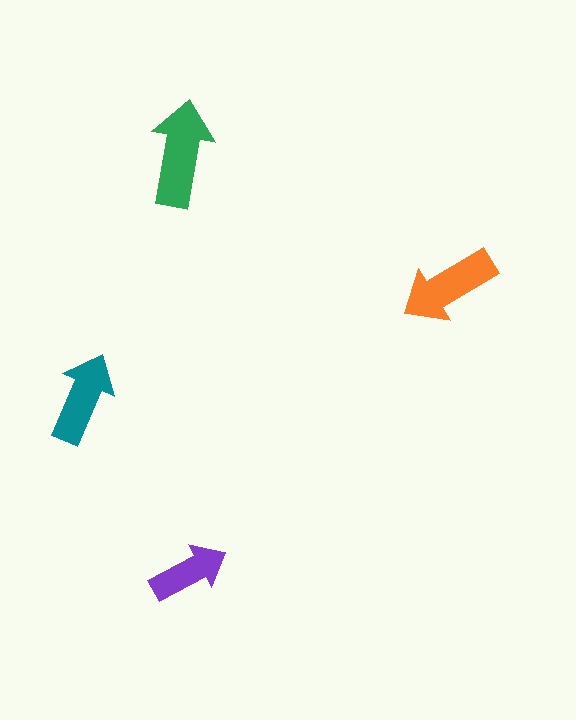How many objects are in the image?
There are 4 objects in the image.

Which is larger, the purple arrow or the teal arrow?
The teal one.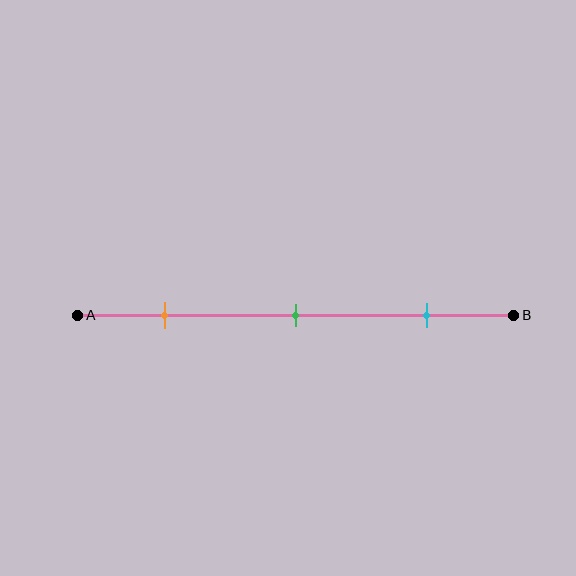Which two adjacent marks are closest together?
The orange and green marks are the closest adjacent pair.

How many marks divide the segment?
There are 3 marks dividing the segment.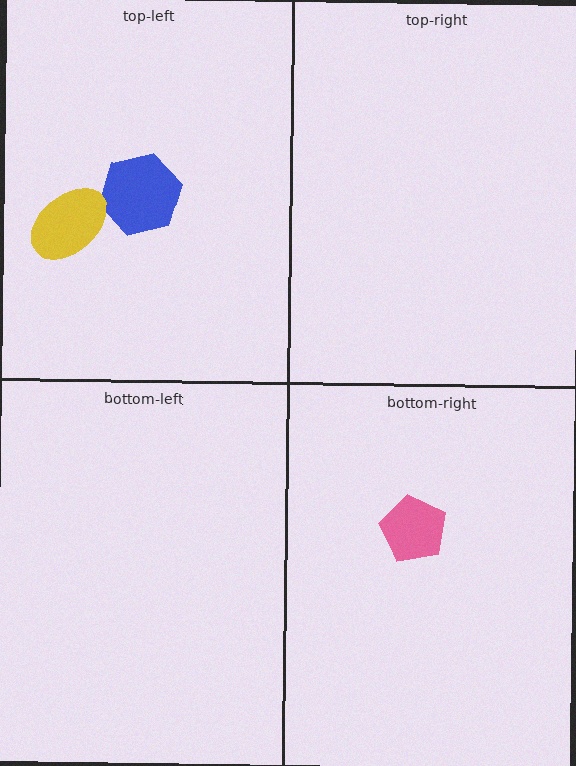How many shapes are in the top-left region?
2.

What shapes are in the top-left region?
The blue hexagon, the yellow ellipse.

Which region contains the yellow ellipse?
The top-left region.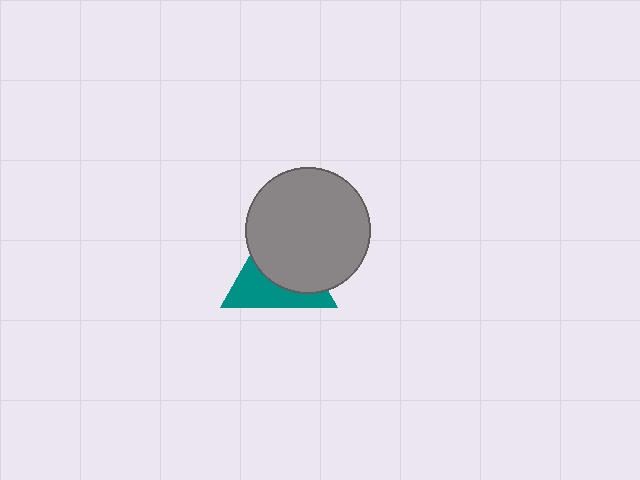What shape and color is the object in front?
The object in front is a gray circle.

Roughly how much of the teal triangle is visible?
A small part of it is visible (roughly 43%).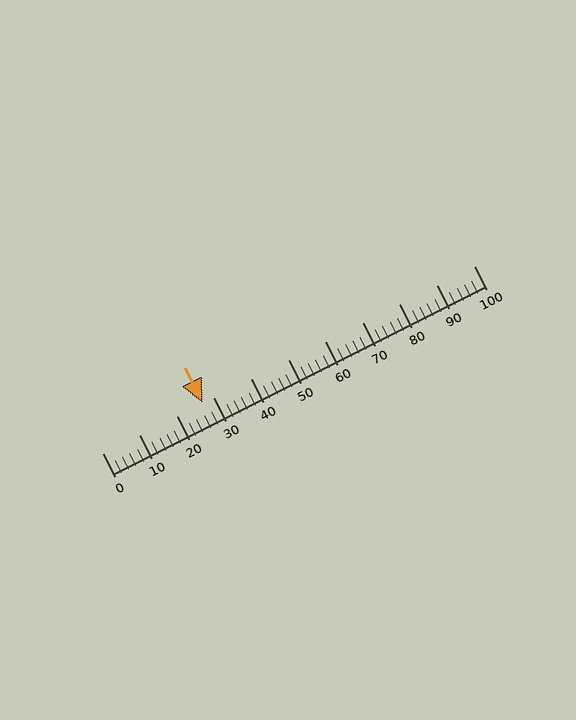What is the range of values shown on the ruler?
The ruler shows values from 0 to 100.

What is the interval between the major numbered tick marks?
The major tick marks are spaced 10 units apart.